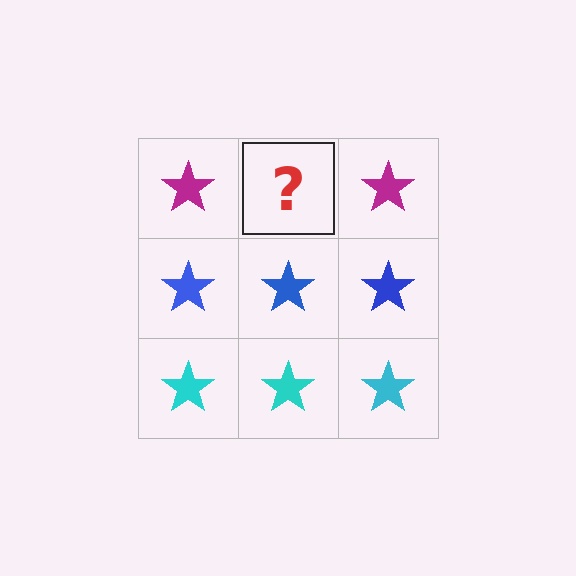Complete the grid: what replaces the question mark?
The question mark should be replaced with a magenta star.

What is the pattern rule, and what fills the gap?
The rule is that each row has a consistent color. The gap should be filled with a magenta star.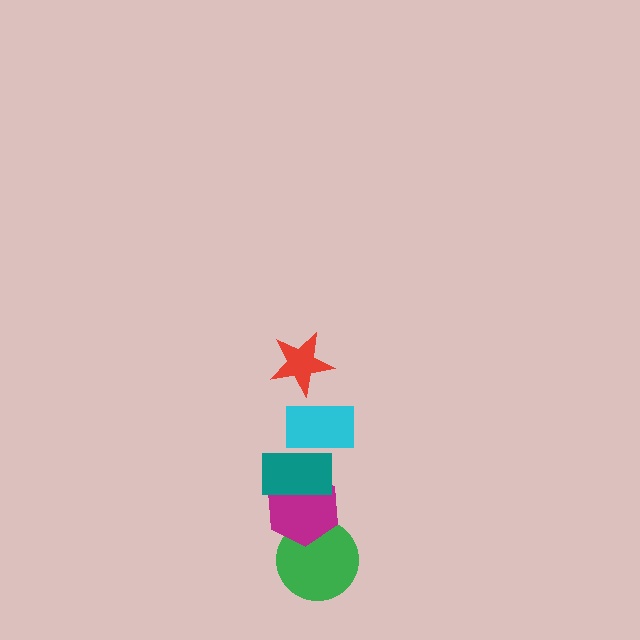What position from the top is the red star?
The red star is 1st from the top.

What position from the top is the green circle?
The green circle is 5th from the top.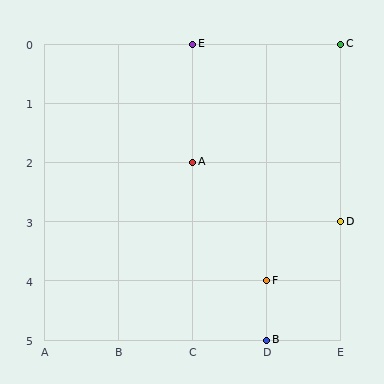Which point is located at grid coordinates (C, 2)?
Point A is at (C, 2).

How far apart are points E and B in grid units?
Points E and B are 1 column and 5 rows apart (about 5.1 grid units diagonally).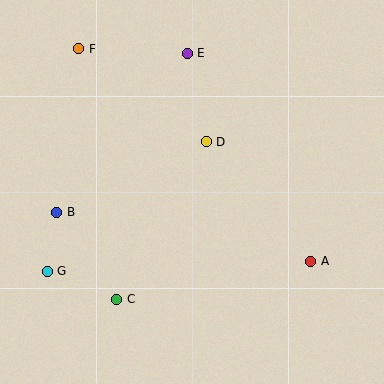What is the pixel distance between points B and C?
The distance between B and C is 106 pixels.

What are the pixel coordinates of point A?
Point A is at (311, 261).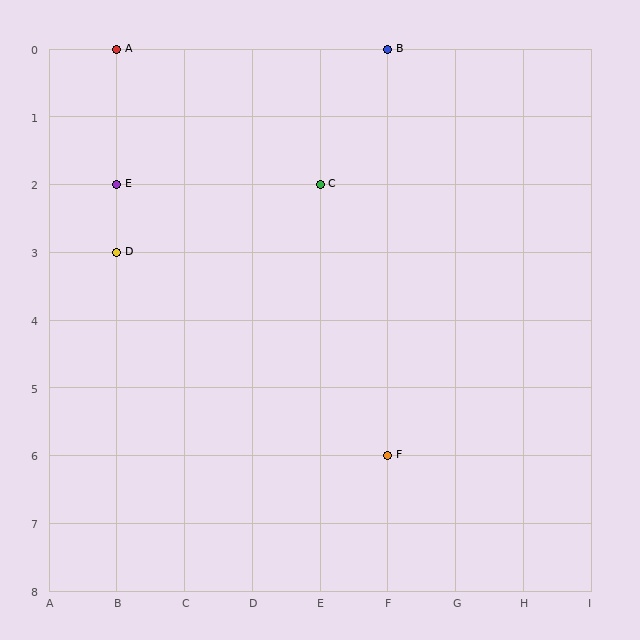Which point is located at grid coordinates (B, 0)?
Point A is at (B, 0).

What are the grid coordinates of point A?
Point A is at grid coordinates (B, 0).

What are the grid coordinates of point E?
Point E is at grid coordinates (B, 2).